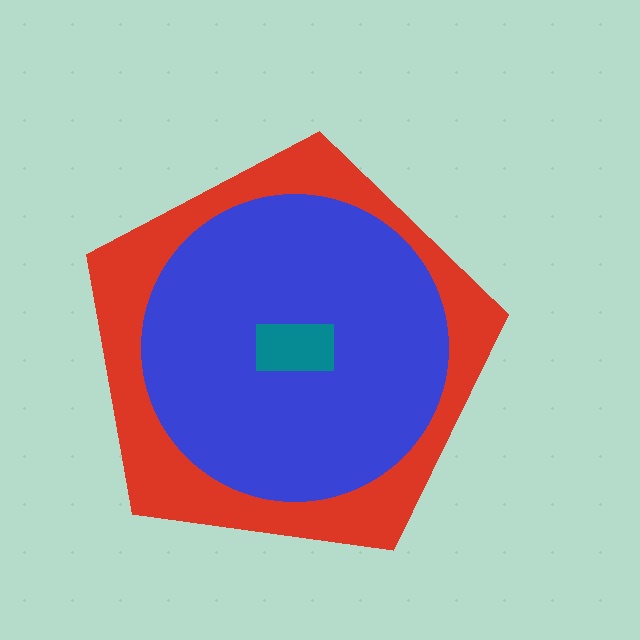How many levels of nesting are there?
3.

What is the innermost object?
The teal rectangle.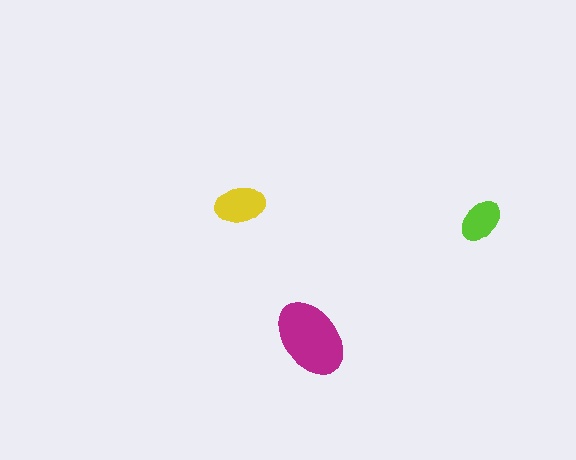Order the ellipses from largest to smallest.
the magenta one, the yellow one, the lime one.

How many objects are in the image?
There are 3 objects in the image.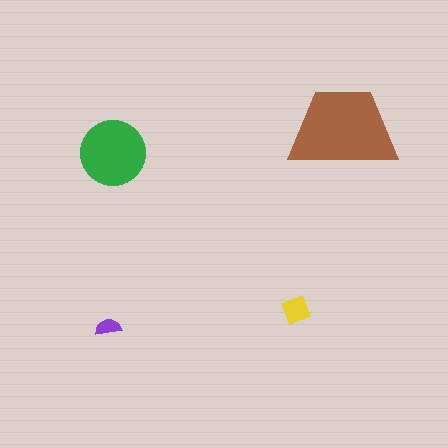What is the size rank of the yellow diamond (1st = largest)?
3rd.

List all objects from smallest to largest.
The purple semicircle, the yellow diamond, the green circle, the brown trapezoid.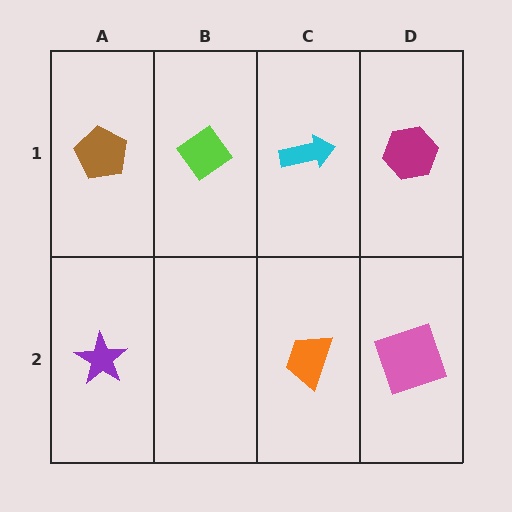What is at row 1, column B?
A lime diamond.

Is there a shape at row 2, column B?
No, that cell is empty.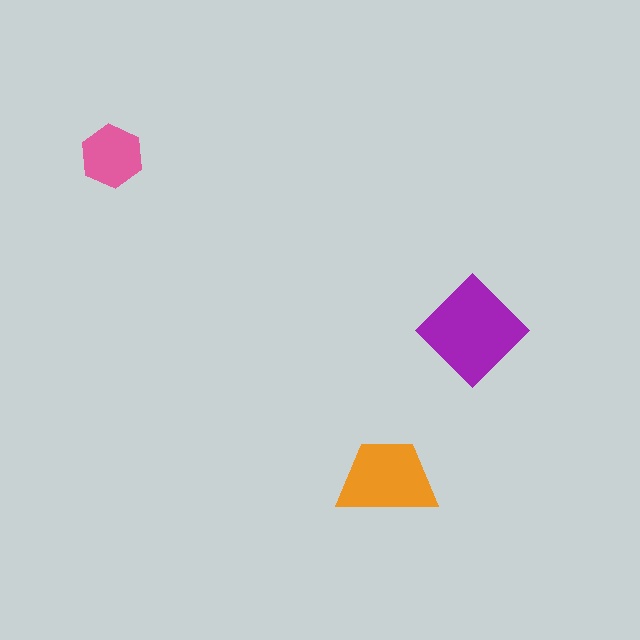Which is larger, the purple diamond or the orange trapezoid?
The purple diamond.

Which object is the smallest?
The pink hexagon.